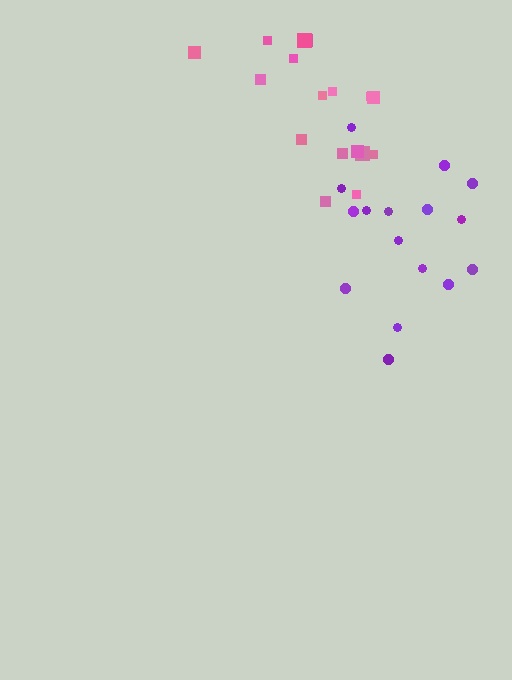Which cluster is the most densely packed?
Pink.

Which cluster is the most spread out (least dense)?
Purple.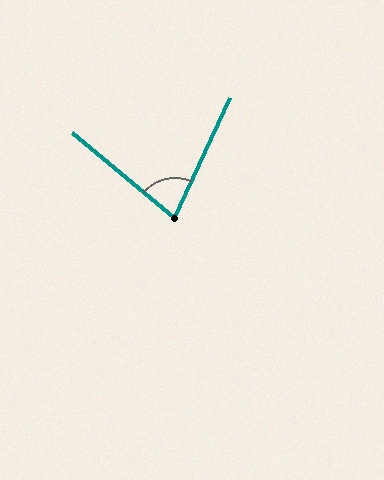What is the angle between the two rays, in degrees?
Approximately 74 degrees.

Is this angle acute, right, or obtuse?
It is acute.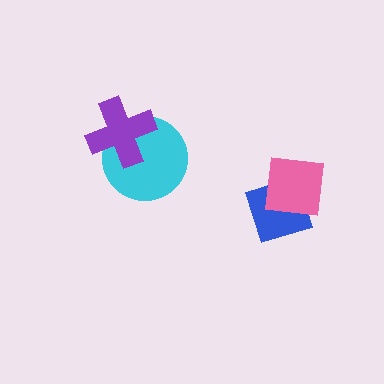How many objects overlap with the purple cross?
1 object overlaps with the purple cross.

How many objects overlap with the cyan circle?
1 object overlaps with the cyan circle.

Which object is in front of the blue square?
The pink square is in front of the blue square.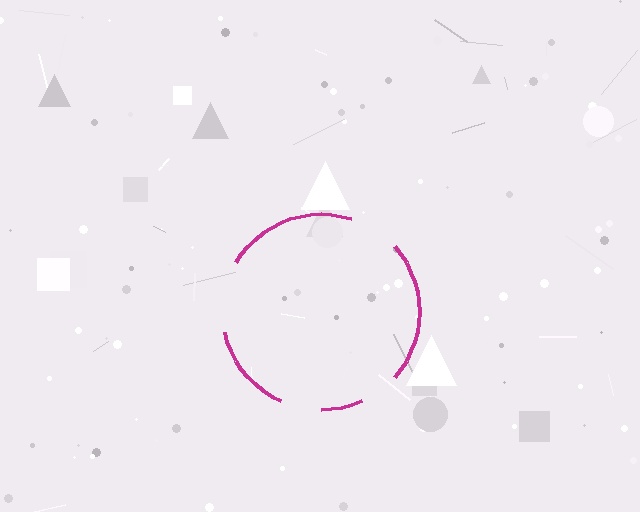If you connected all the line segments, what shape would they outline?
They would outline a circle.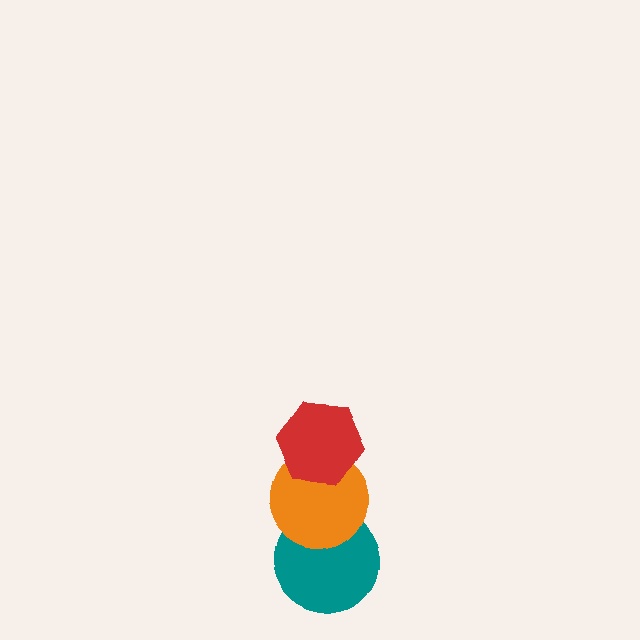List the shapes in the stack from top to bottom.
From top to bottom: the red hexagon, the orange circle, the teal circle.